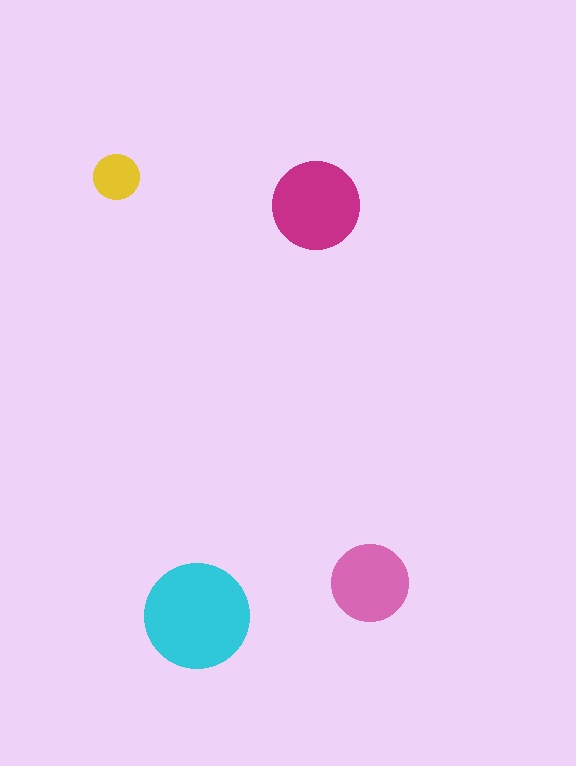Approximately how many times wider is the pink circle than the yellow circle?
About 1.5 times wider.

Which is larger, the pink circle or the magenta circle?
The magenta one.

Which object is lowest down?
The cyan circle is bottommost.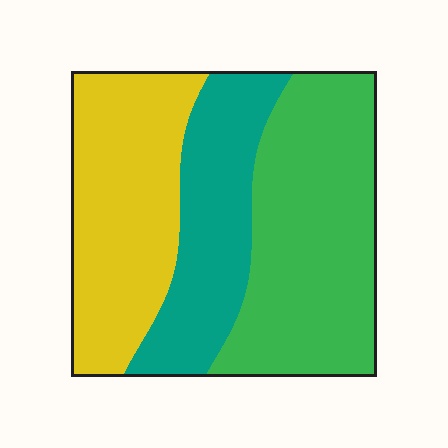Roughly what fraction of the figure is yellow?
Yellow covers about 35% of the figure.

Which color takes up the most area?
Green, at roughly 40%.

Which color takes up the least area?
Teal, at roughly 25%.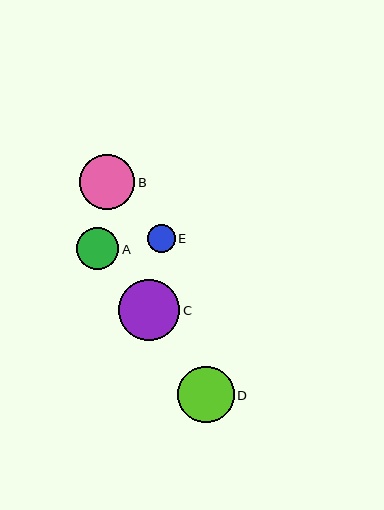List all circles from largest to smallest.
From largest to smallest: C, D, B, A, E.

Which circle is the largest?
Circle C is the largest with a size of approximately 61 pixels.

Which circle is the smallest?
Circle E is the smallest with a size of approximately 28 pixels.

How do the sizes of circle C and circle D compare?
Circle C and circle D are approximately the same size.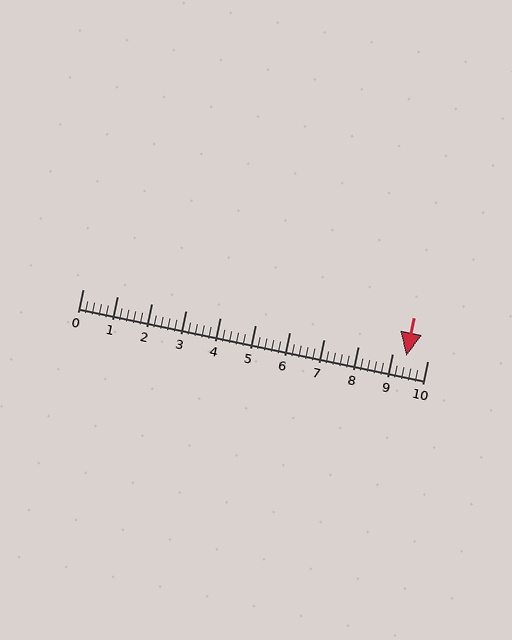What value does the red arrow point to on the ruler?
The red arrow points to approximately 9.4.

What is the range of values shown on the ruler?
The ruler shows values from 0 to 10.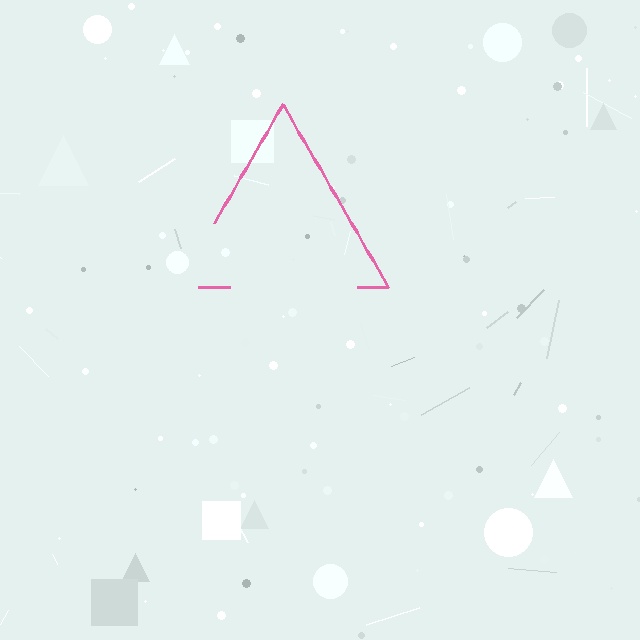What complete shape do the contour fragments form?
The contour fragments form a triangle.